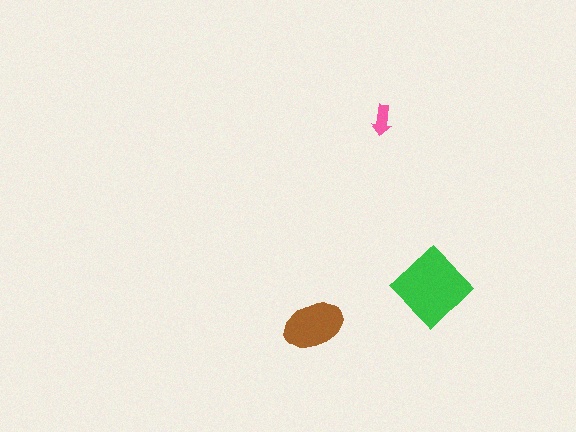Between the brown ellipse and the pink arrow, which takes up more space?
The brown ellipse.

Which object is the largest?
The green diamond.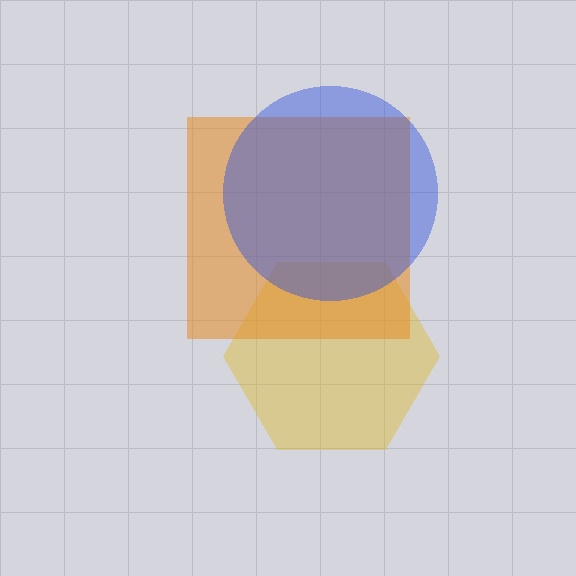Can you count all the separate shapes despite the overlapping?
Yes, there are 3 separate shapes.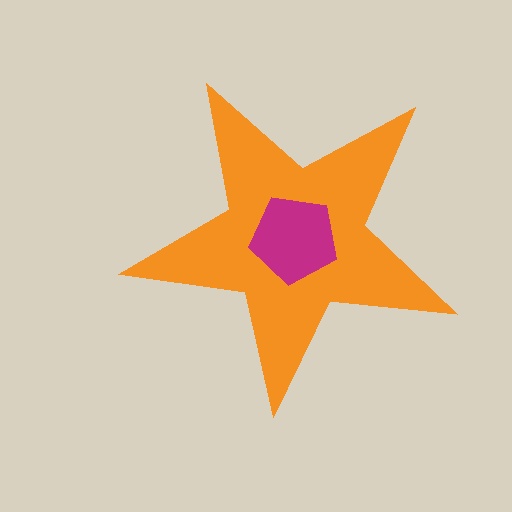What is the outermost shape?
The orange star.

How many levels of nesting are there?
2.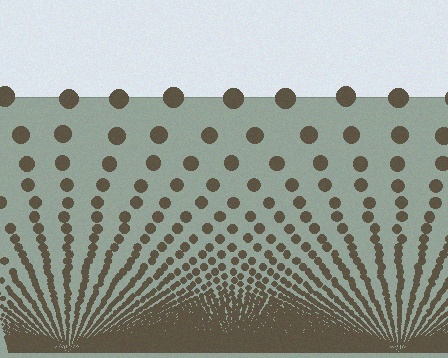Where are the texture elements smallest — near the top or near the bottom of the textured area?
Near the bottom.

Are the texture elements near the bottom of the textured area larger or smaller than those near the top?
Smaller. The gradient is inverted — elements near the bottom are smaller and denser.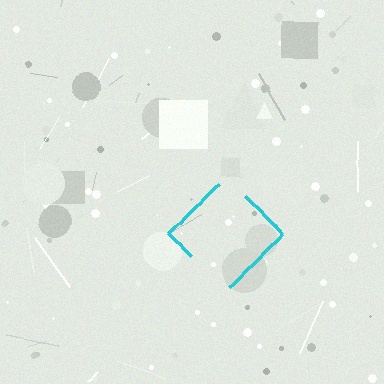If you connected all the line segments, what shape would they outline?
They would outline a diamond.